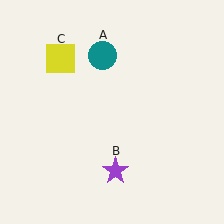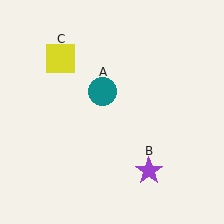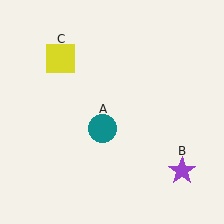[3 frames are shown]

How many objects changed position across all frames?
2 objects changed position: teal circle (object A), purple star (object B).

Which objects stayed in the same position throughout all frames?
Yellow square (object C) remained stationary.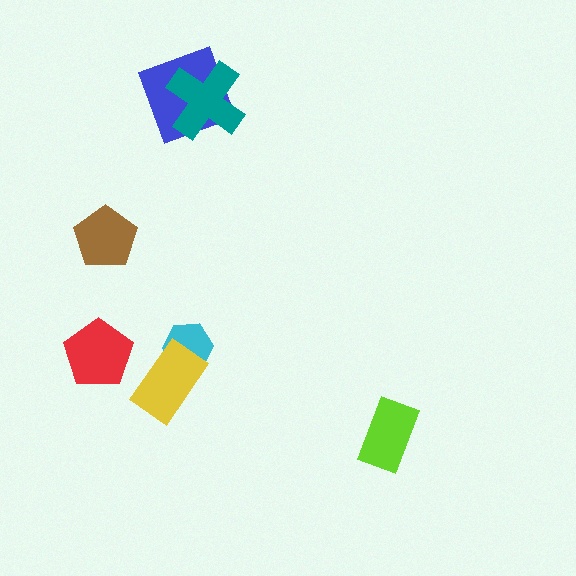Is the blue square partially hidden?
Yes, it is partially covered by another shape.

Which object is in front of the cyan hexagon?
The yellow rectangle is in front of the cyan hexagon.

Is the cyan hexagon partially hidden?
Yes, it is partially covered by another shape.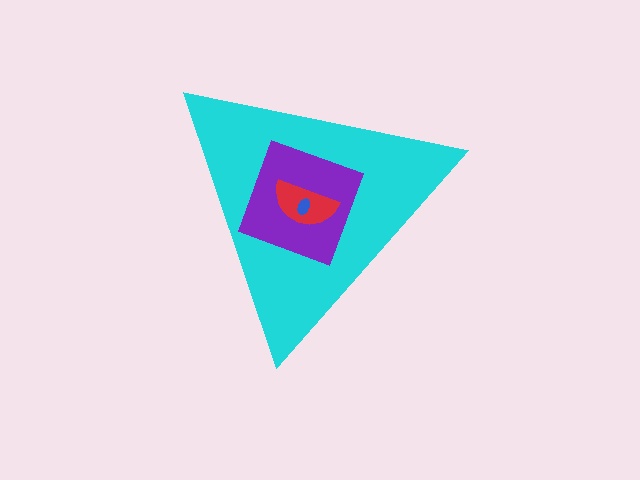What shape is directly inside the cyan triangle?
The purple diamond.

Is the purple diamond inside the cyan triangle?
Yes.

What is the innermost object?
The blue ellipse.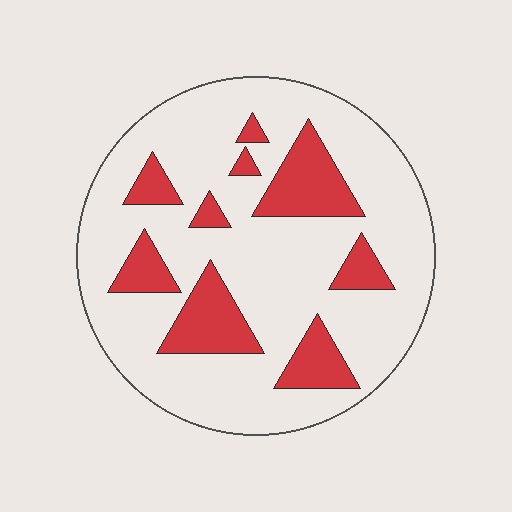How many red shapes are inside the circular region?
9.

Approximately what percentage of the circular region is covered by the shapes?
Approximately 20%.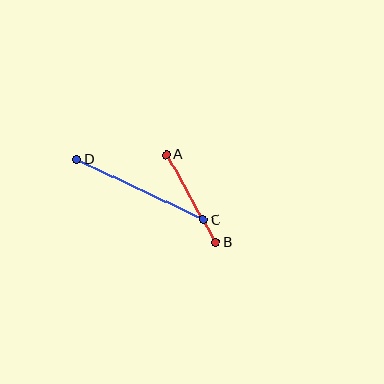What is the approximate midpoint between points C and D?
The midpoint is at approximately (140, 189) pixels.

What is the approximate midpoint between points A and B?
The midpoint is at approximately (191, 199) pixels.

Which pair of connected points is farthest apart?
Points C and D are farthest apart.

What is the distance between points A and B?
The distance is approximately 100 pixels.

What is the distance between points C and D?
The distance is approximately 140 pixels.